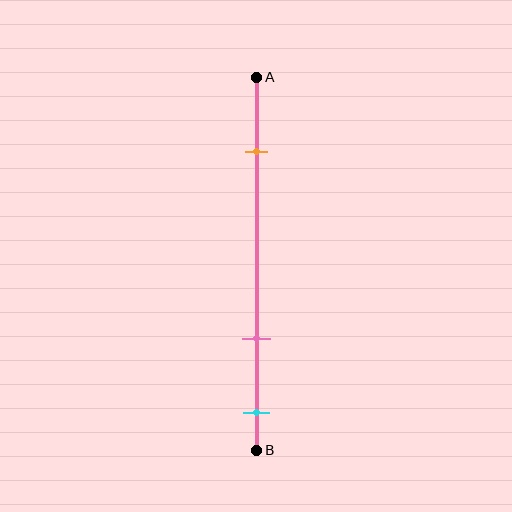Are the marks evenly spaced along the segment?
No, the marks are not evenly spaced.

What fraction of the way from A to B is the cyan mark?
The cyan mark is approximately 90% (0.9) of the way from A to B.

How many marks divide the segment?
There are 3 marks dividing the segment.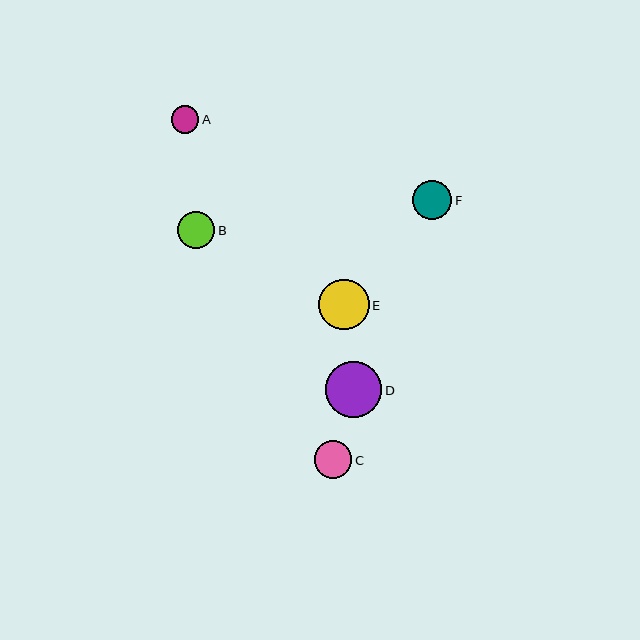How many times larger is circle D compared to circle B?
Circle D is approximately 1.5 times the size of circle B.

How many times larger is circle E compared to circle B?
Circle E is approximately 1.3 times the size of circle B.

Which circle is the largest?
Circle D is the largest with a size of approximately 56 pixels.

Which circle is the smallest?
Circle A is the smallest with a size of approximately 27 pixels.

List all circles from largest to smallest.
From largest to smallest: D, E, F, C, B, A.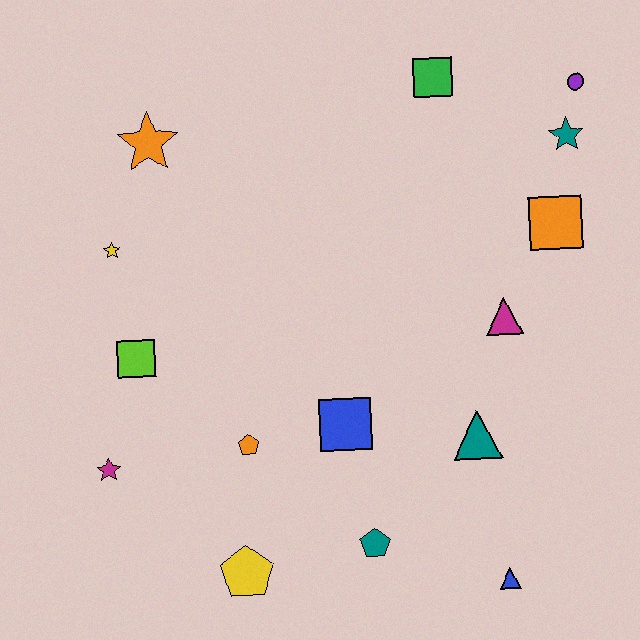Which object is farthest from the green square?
The yellow pentagon is farthest from the green square.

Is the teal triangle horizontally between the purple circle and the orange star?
Yes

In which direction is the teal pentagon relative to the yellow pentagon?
The teal pentagon is to the right of the yellow pentagon.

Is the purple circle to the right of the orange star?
Yes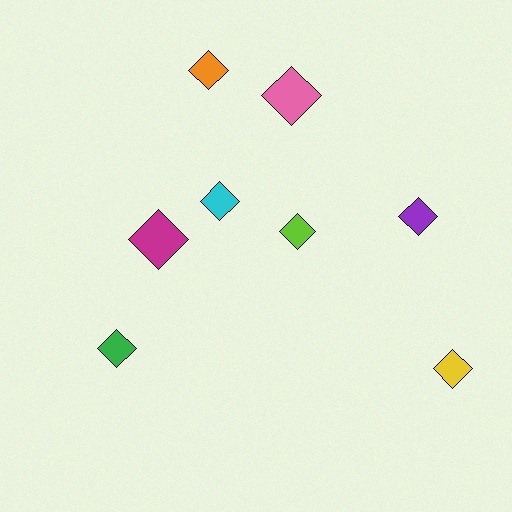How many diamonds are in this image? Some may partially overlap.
There are 8 diamonds.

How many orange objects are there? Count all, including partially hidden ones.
There is 1 orange object.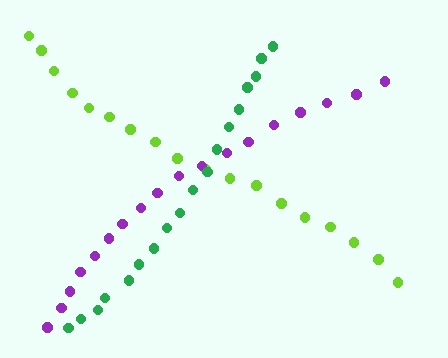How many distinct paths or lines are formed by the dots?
There are 3 distinct paths.